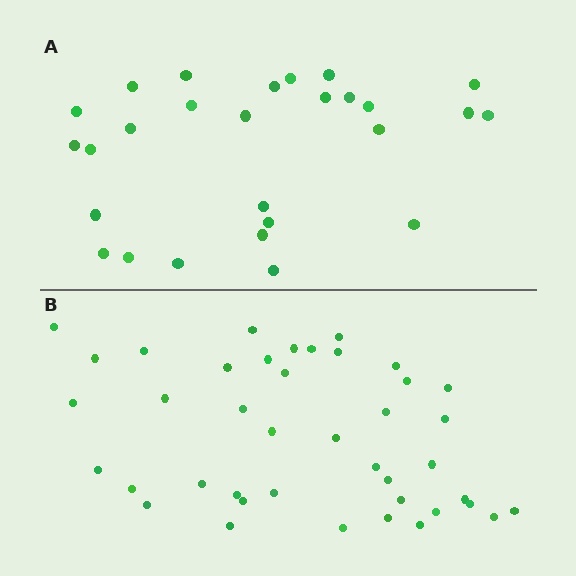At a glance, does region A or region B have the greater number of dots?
Region B (the bottom region) has more dots.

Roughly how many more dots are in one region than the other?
Region B has approximately 15 more dots than region A.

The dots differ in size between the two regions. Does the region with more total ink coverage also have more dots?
No. Region A has more total ink coverage because its dots are larger, but region B actually contains more individual dots. Total area can be misleading — the number of items is what matters here.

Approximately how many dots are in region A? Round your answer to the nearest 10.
About 30 dots. (The exact count is 27, which rounds to 30.)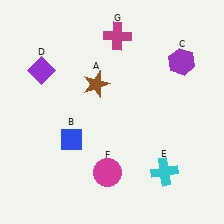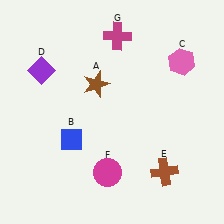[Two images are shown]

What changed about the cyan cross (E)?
In Image 1, E is cyan. In Image 2, it changed to brown.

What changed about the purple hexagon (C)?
In Image 1, C is purple. In Image 2, it changed to pink.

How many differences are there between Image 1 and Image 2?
There are 2 differences between the two images.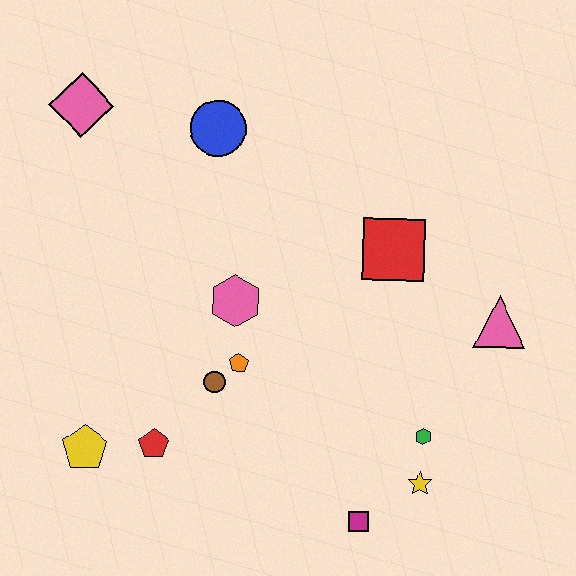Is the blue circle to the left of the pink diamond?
No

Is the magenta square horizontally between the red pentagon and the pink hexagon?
No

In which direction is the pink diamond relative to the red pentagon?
The pink diamond is above the red pentagon.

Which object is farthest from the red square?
The yellow pentagon is farthest from the red square.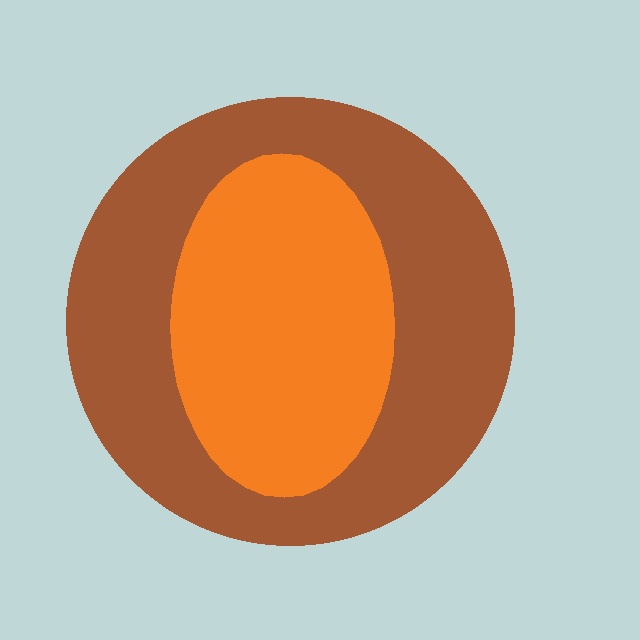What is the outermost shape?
The brown circle.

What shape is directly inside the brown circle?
The orange ellipse.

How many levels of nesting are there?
2.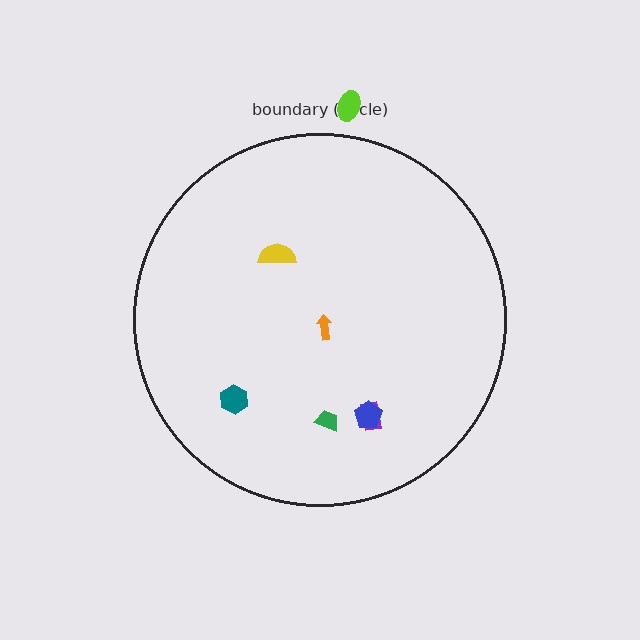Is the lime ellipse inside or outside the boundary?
Outside.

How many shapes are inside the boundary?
6 inside, 1 outside.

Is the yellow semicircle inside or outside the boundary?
Inside.